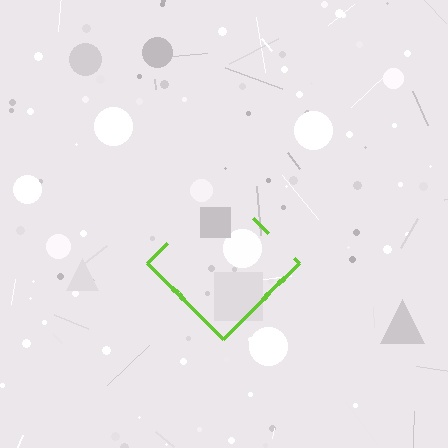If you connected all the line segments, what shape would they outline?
They would outline a diamond.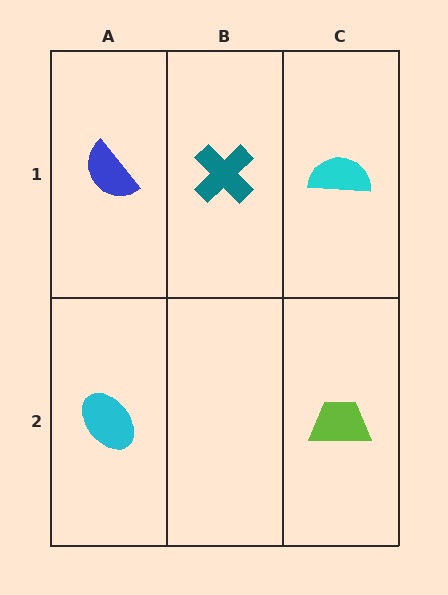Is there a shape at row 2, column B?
No, that cell is empty.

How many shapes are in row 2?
2 shapes.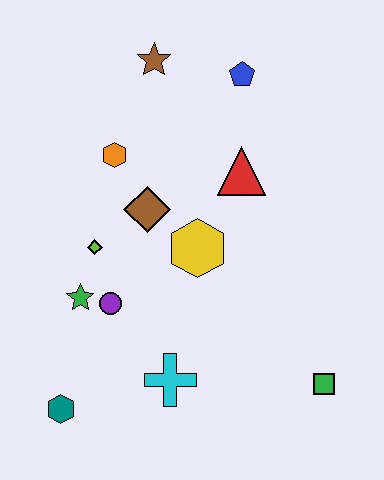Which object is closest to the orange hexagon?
The brown diamond is closest to the orange hexagon.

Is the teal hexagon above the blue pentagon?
No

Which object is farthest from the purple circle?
The blue pentagon is farthest from the purple circle.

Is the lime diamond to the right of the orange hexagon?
No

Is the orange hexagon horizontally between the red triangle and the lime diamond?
Yes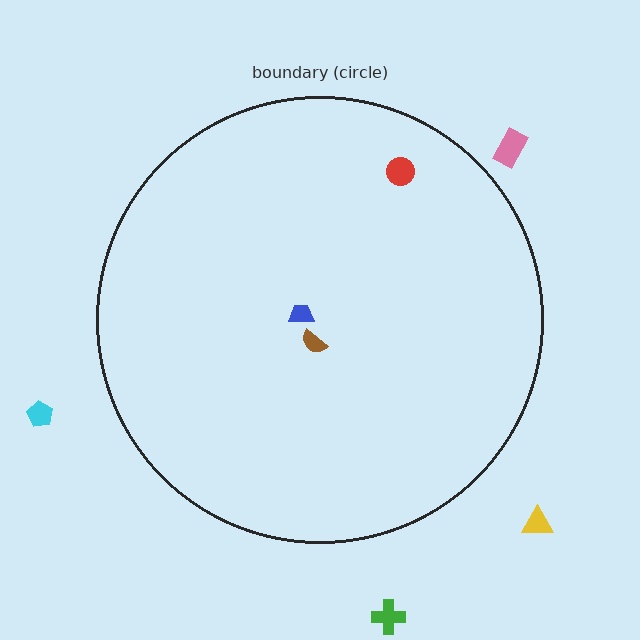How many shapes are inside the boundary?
3 inside, 4 outside.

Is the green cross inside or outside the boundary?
Outside.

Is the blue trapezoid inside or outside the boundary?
Inside.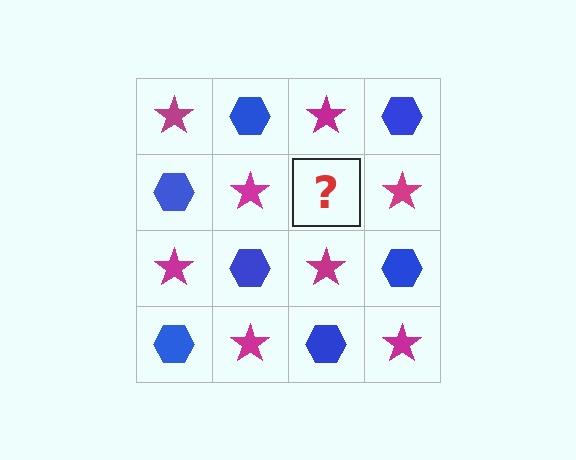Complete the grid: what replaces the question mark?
The question mark should be replaced with a blue hexagon.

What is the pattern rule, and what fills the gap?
The rule is that it alternates magenta star and blue hexagon in a checkerboard pattern. The gap should be filled with a blue hexagon.